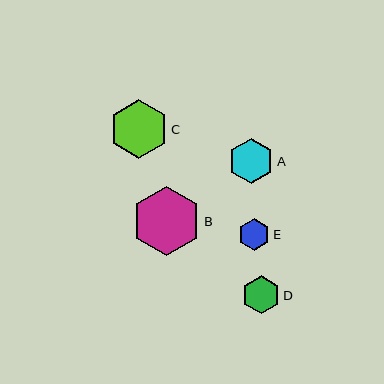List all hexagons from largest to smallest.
From largest to smallest: B, C, A, D, E.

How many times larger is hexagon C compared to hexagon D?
Hexagon C is approximately 1.6 times the size of hexagon D.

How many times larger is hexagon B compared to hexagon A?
Hexagon B is approximately 1.5 times the size of hexagon A.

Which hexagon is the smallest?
Hexagon E is the smallest with a size of approximately 32 pixels.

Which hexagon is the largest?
Hexagon B is the largest with a size of approximately 69 pixels.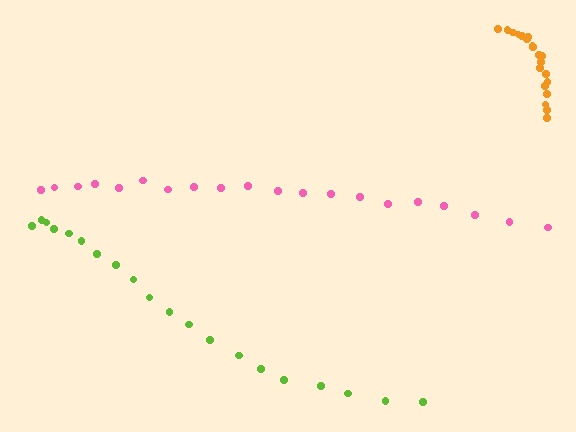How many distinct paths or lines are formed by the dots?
There are 3 distinct paths.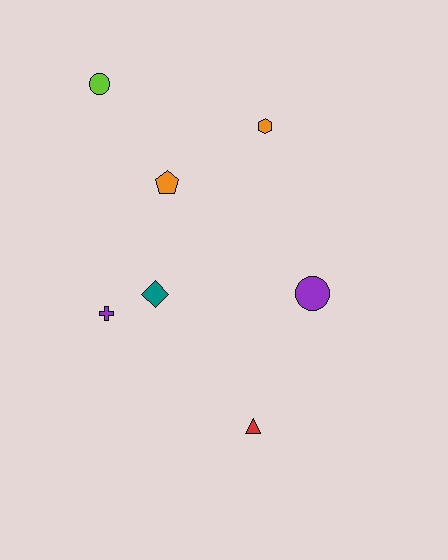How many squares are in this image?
There are no squares.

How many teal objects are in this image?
There is 1 teal object.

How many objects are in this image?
There are 7 objects.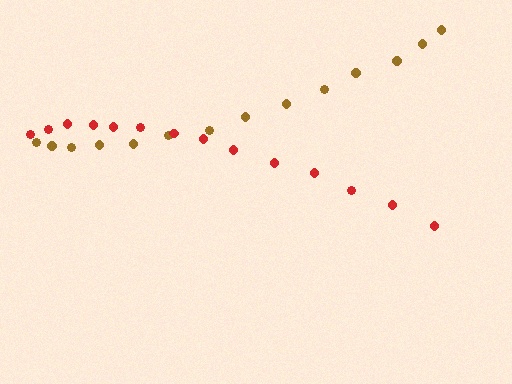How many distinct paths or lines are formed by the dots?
There are 2 distinct paths.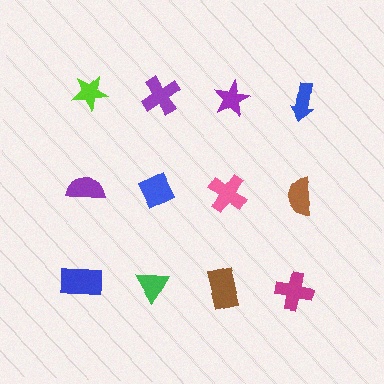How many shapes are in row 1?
4 shapes.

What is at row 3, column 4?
A magenta cross.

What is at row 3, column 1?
A blue rectangle.